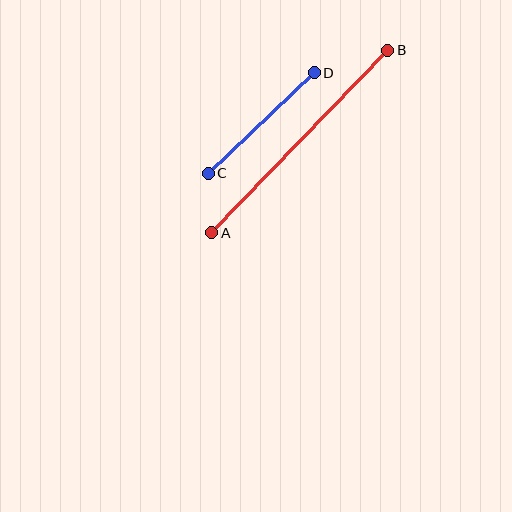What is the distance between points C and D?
The distance is approximately 146 pixels.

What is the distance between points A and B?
The distance is approximately 253 pixels.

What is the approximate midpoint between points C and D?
The midpoint is at approximately (261, 123) pixels.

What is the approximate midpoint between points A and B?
The midpoint is at approximately (300, 141) pixels.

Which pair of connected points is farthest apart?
Points A and B are farthest apart.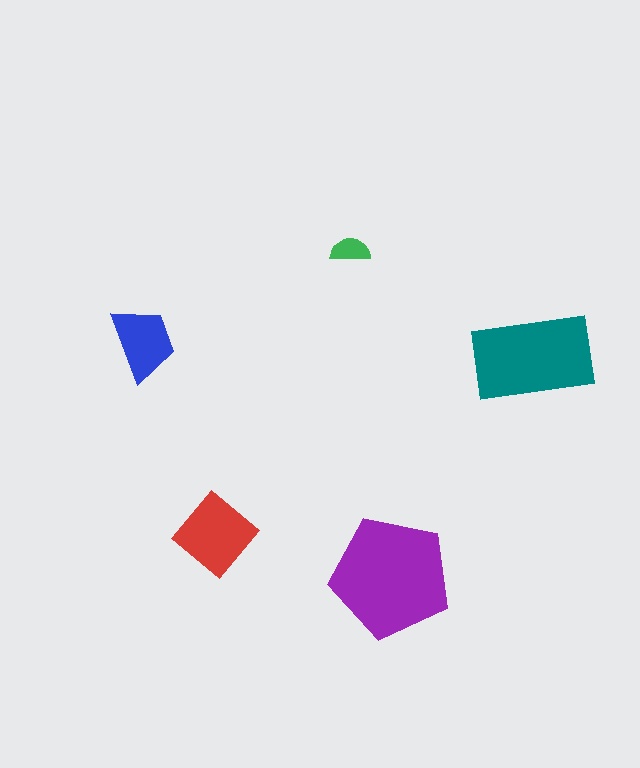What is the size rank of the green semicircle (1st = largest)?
5th.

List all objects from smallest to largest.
The green semicircle, the blue trapezoid, the red diamond, the teal rectangle, the purple pentagon.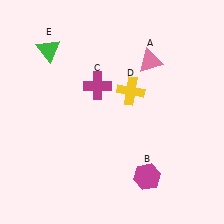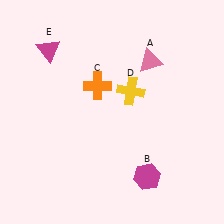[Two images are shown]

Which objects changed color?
C changed from magenta to orange. E changed from green to magenta.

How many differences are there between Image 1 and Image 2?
There are 2 differences between the two images.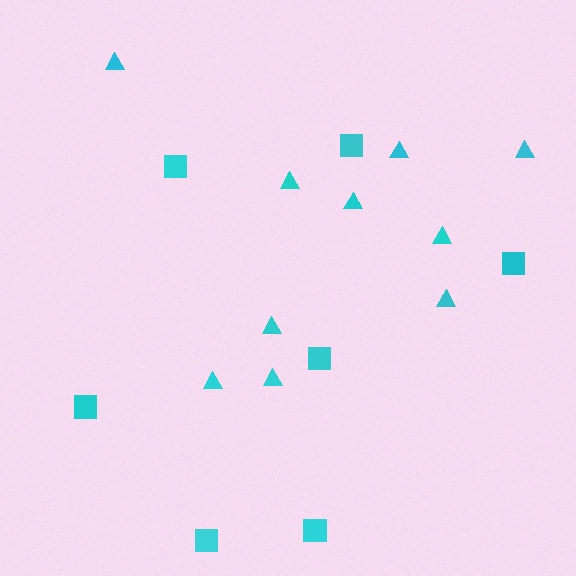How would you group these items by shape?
There are 2 groups: one group of squares (7) and one group of triangles (10).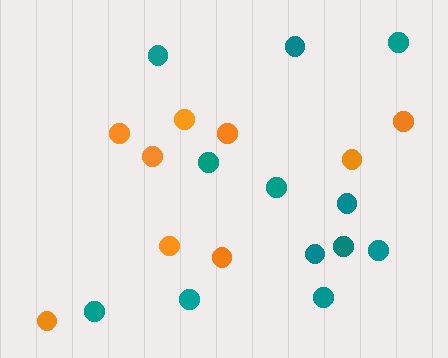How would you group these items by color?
There are 2 groups: one group of orange circles (9) and one group of teal circles (12).